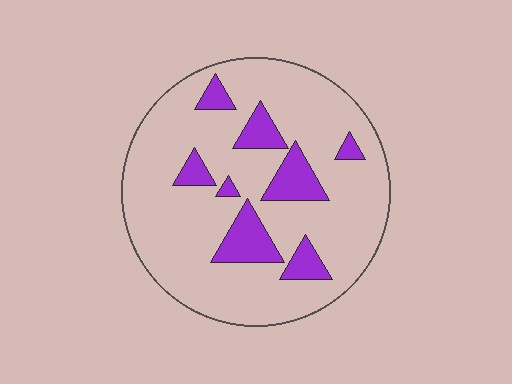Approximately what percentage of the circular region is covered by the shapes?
Approximately 15%.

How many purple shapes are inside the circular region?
8.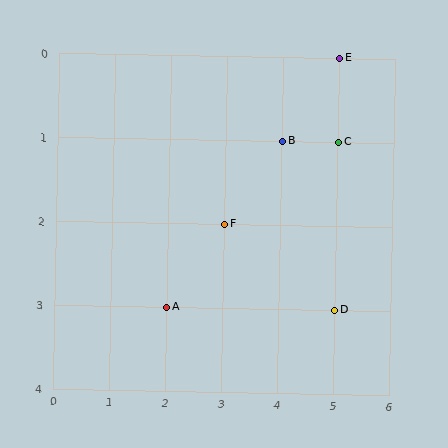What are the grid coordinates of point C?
Point C is at grid coordinates (5, 1).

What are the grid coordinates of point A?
Point A is at grid coordinates (2, 3).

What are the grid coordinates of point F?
Point F is at grid coordinates (3, 2).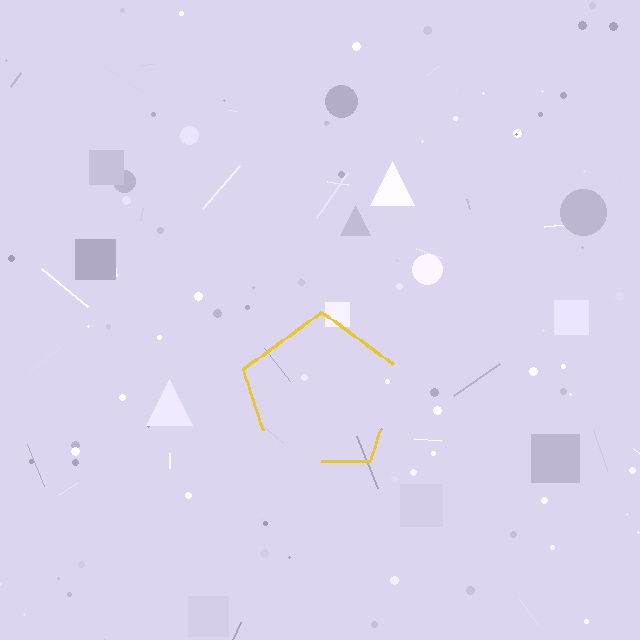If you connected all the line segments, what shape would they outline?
They would outline a pentagon.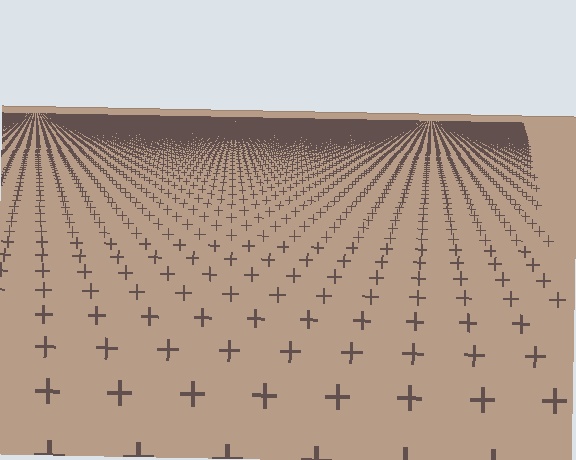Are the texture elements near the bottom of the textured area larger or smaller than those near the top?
Larger. Near the bottom, elements are closer to the viewer and appear at a bigger on-screen size.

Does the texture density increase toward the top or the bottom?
Density increases toward the top.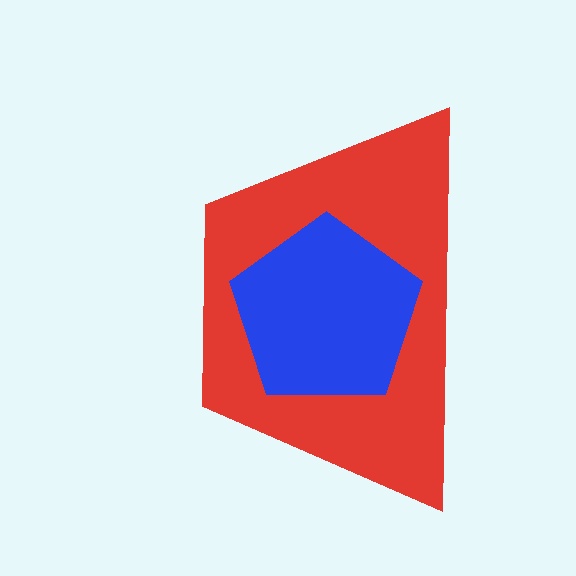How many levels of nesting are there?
2.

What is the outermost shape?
The red trapezoid.